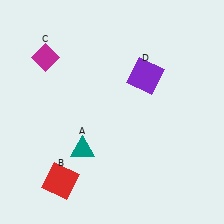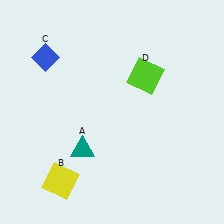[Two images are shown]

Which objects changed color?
B changed from red to yellow. C changed from magenta to blue. D changed from purple to lime.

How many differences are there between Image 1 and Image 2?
There are 3 differences between the two images.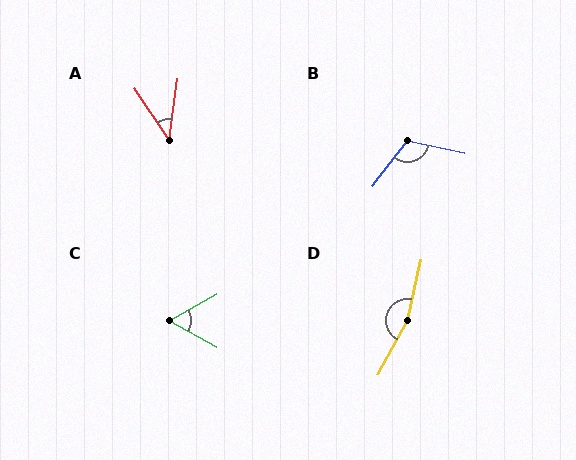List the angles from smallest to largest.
A (42°), C (58°), B (115°), D (164°).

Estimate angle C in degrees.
Approximately 58 degrees.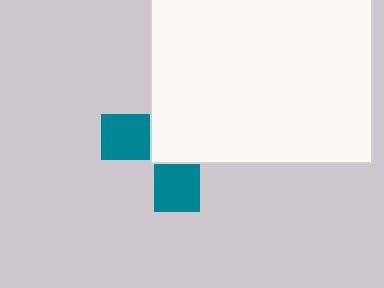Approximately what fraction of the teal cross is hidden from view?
Roughly 62% of the teal cross is hidden behind the white square.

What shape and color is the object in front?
The object in front is a white square.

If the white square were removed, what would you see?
You would see the complete teal cross.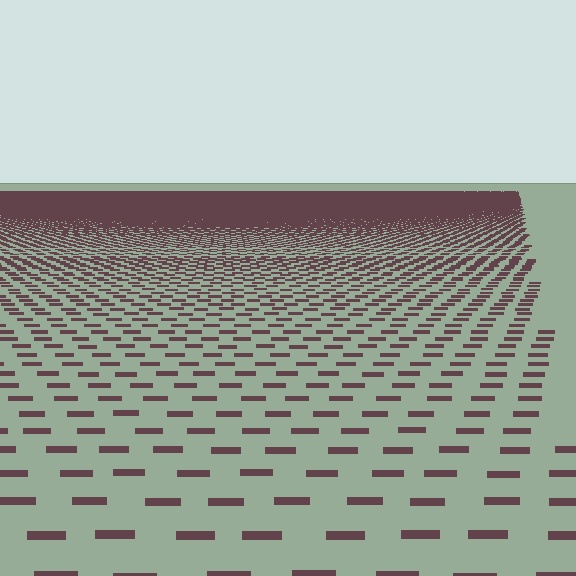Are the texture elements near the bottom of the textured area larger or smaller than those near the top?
Larger. Near the bottom, elements are closer to the viewer and appear at a bigger on-screen size.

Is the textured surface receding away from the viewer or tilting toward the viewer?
The surface is receding away from the viewer. Texture elements get smaller and denser toward the top.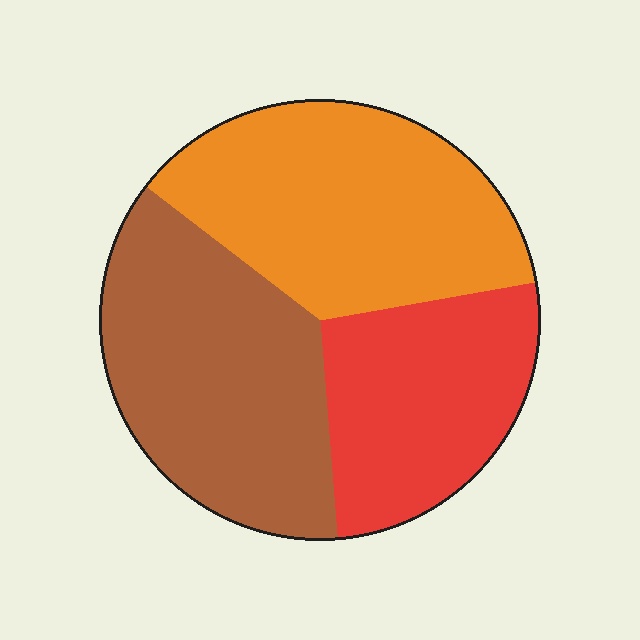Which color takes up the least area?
Red, at roughly 25%.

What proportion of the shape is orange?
Orange covers roughly 35% of the shape.